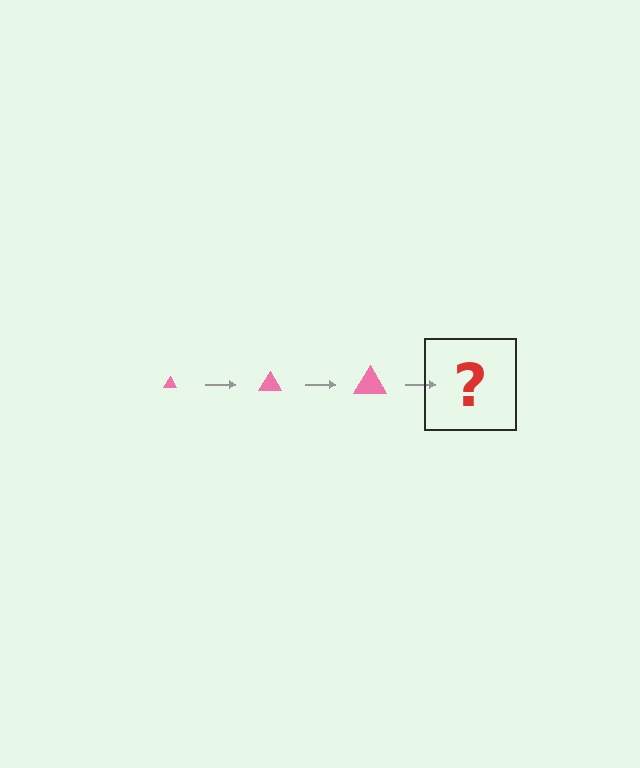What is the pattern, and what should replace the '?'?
The pattern is that the triangle gets progressively larger each step. The '?' should be a pink triangle, larger than the previous one.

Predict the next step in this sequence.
The next step is a pink triangle, larger than the previous one.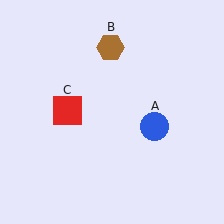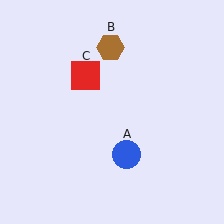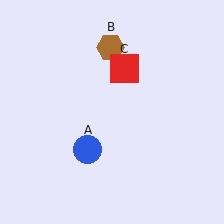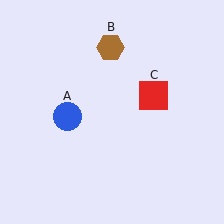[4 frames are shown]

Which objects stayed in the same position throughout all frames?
Brown hexagon (object B) remained stationary.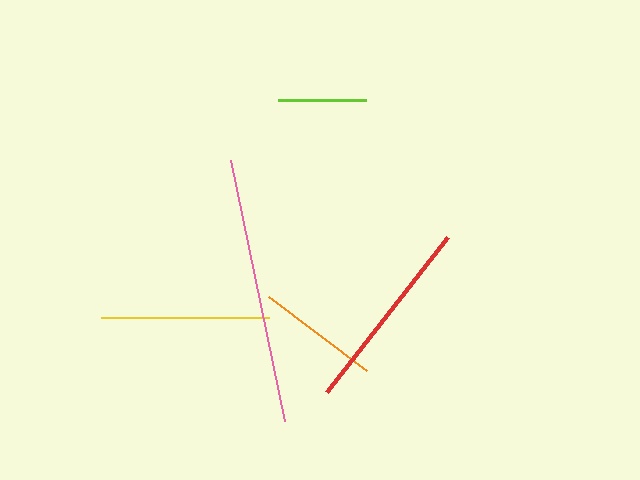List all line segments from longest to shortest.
From longest to shortest: pink, red, yellow, orange, lime.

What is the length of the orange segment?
The orange segment is approximately 123 pixels long.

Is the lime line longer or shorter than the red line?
The red line is longer than the lime line.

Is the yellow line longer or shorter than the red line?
The red line is longer than the yellow line.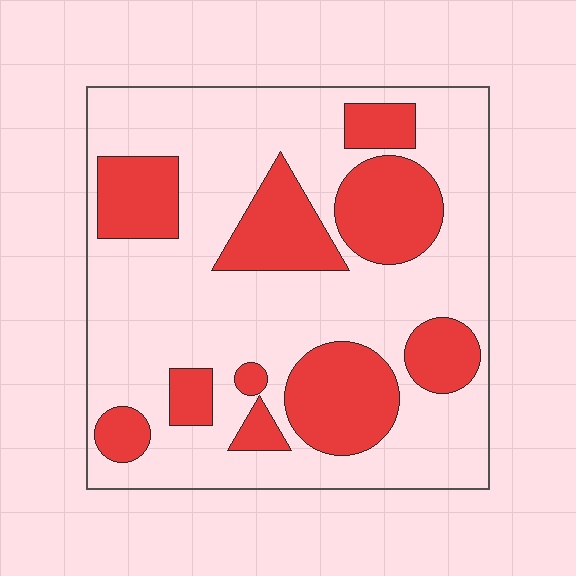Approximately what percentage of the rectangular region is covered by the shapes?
Approximately 30%.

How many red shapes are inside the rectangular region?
10.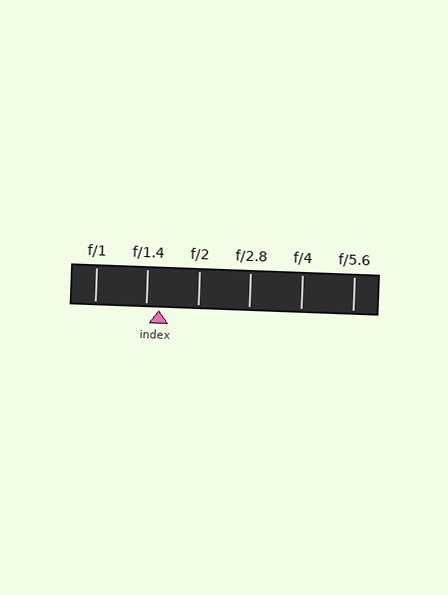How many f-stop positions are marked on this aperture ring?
There are 6 f-stop positions marked.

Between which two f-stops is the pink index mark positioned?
The index mark is between f/1.4 and f/2.